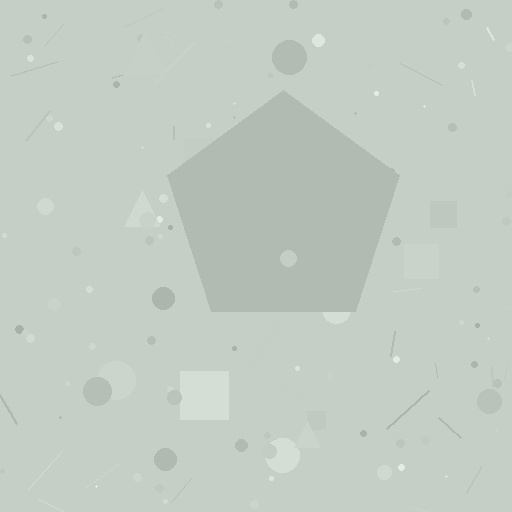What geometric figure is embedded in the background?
A pentagon is embedded in the background.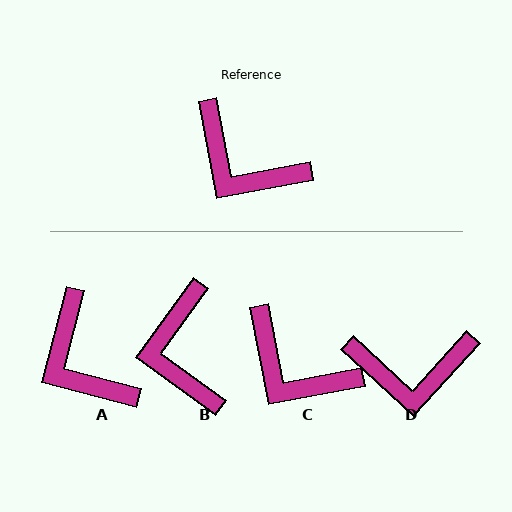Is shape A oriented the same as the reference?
No, it is off by about 25 degrees.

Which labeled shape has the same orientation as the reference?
C.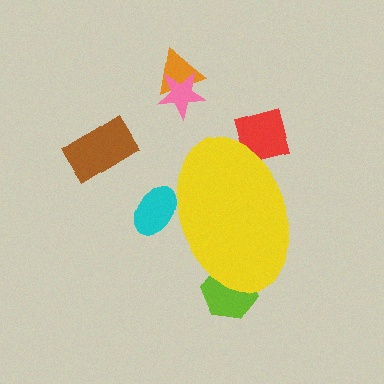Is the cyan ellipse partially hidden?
Yes, the cyan ellipse is partially hidden behind the yellow ellipse.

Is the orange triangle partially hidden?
No, the orange triangle is fully visible.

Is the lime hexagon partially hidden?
Yes, the lime hexagon is partially hidden behind the yellow ellipse.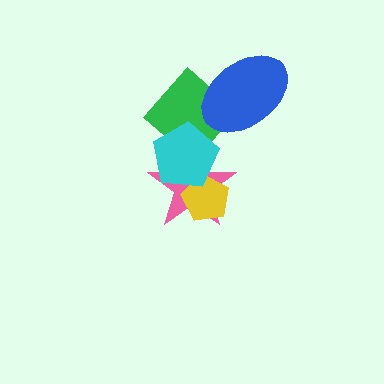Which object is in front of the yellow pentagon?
The cyan pentagon is in front of the yellow pentagon.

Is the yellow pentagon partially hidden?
Yes, it is partially covered by another shape.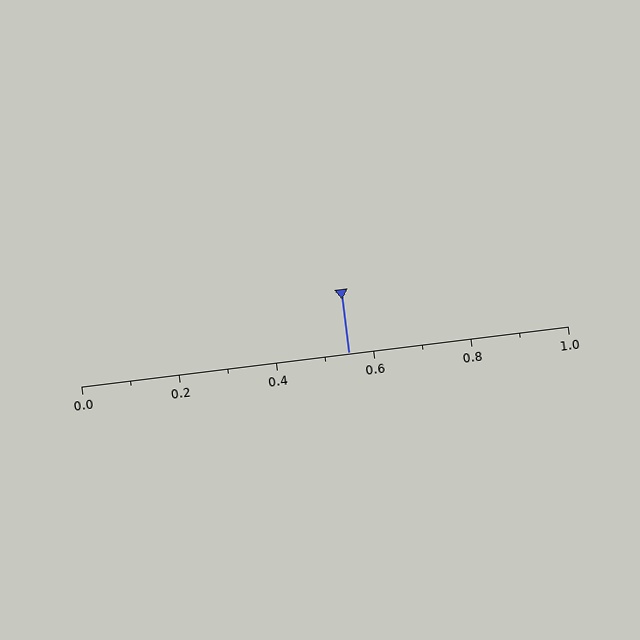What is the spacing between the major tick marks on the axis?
The major ticks are spaced 0.2 apart.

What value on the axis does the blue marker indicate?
The marker indicates approximately 0.55.